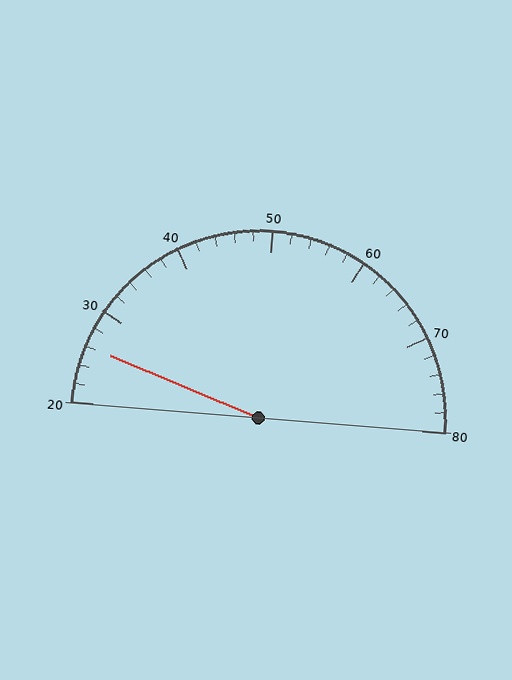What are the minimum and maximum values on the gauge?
The gauge ranges from 20 to 80.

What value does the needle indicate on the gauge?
The needle indicates approximately 26.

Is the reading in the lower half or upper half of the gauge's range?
The reading is in the lower half of the range (20 to 80).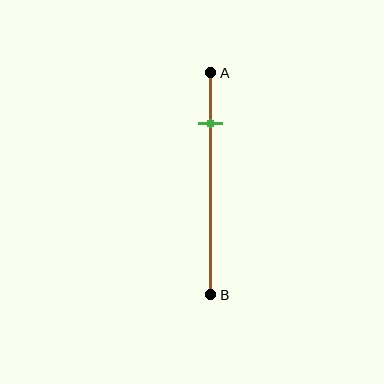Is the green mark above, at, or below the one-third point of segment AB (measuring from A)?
The green mark is above the one-third point of segment AB.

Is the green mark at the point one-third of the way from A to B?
No, the mark is at about 25% from A, not at the 33% one-third point.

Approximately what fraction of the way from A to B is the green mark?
The green mark is approximately 25% of the way from A to B.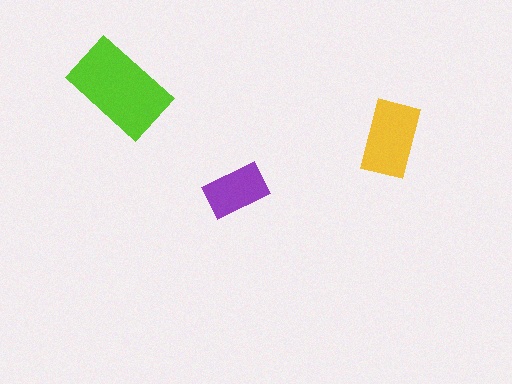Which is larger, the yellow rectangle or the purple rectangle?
The yellow one.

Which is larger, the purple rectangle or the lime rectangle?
The lime one.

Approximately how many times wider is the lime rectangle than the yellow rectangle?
About 1.5 times wider.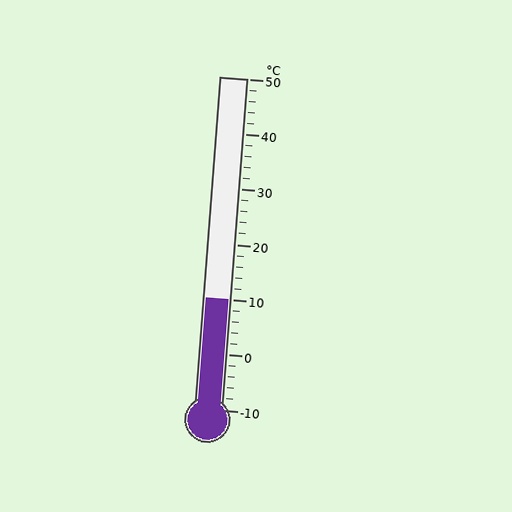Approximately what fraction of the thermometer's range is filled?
The thermometer is filled to approximately 35% of its range.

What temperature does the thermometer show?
The thermometer shows approximately 10°C.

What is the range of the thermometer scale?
The thermometer scale ranges from -10°C to 50°C.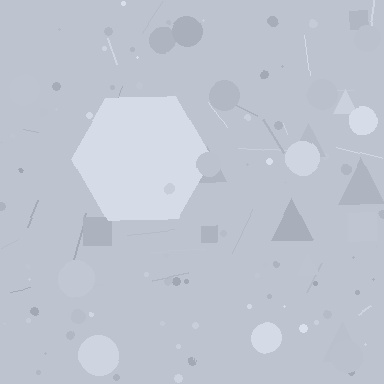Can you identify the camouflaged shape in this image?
The camouflaged shape is a hexagon.